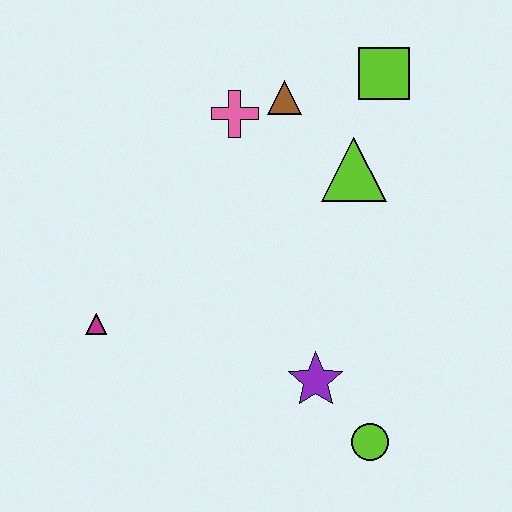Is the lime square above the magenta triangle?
Yes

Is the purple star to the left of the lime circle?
Yes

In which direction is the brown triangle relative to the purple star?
The brown triangle is above the purple star.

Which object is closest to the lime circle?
The purple star is closest to the lime circle.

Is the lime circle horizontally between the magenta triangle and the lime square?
Yes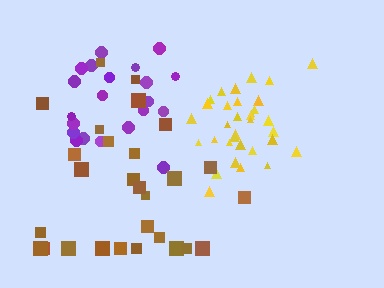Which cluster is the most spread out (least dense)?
Brown.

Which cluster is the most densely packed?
Yellow.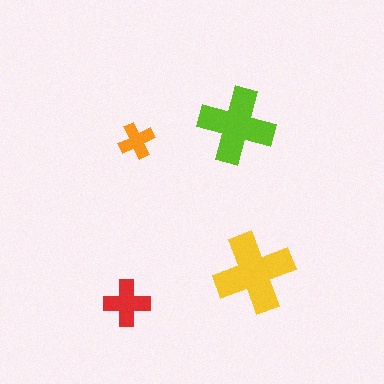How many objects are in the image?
There are 4 objects in the image.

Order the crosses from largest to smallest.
the yellow one, the lime one, the red one, the orange one.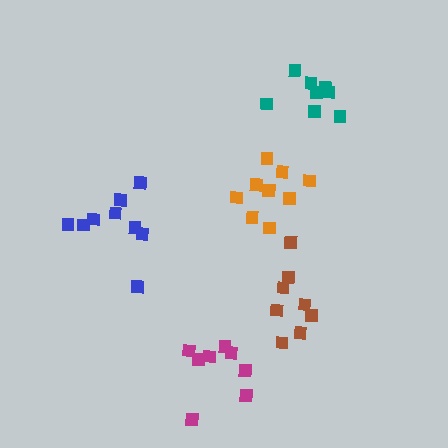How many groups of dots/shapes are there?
There are 5 groups.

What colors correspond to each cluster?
The clusters are colored: orange, brown, blue, teal, magenta.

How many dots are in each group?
Group 1: 9 dots, Group 2: 8 dots, Group 3: 9 dots, Group 4: 8 dots, Group 5: 8 dots (42 total).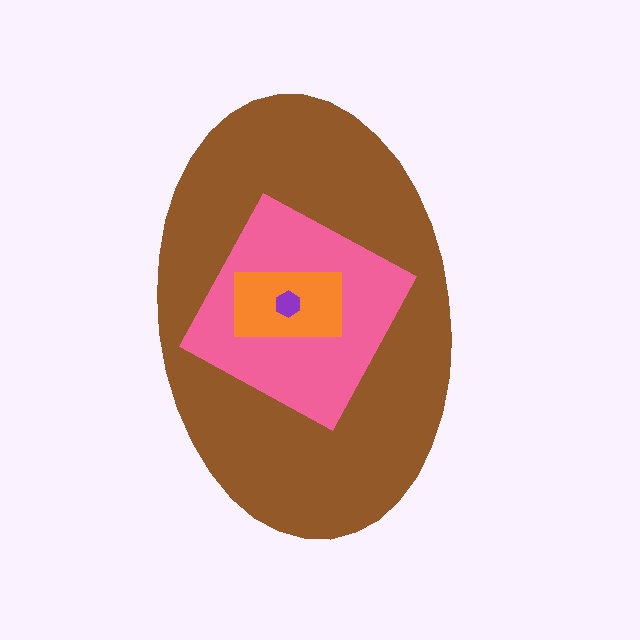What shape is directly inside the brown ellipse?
The pink square.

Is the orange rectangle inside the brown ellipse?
Yes.